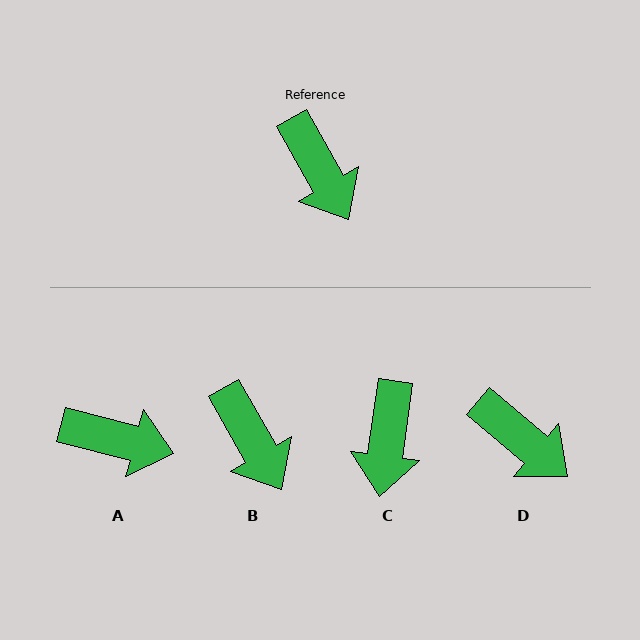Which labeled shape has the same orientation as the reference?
B.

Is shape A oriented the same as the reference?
No, it is off by about 46 degrees.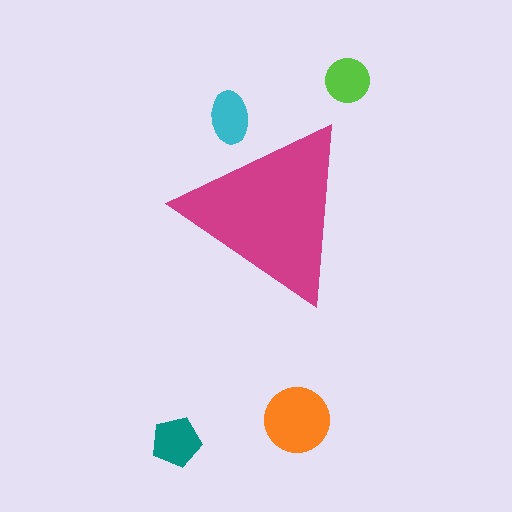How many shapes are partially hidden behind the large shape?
1 shape is partially hidden.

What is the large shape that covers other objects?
A magenta triangle.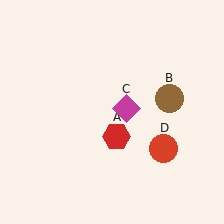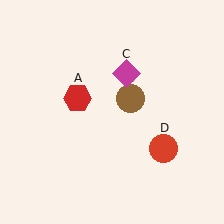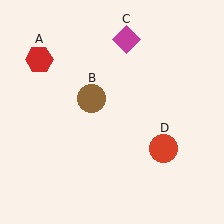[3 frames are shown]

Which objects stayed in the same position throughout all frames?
Red circle (object D) remained stationary.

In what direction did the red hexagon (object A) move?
The red hexagon (object A) moved up and to the left.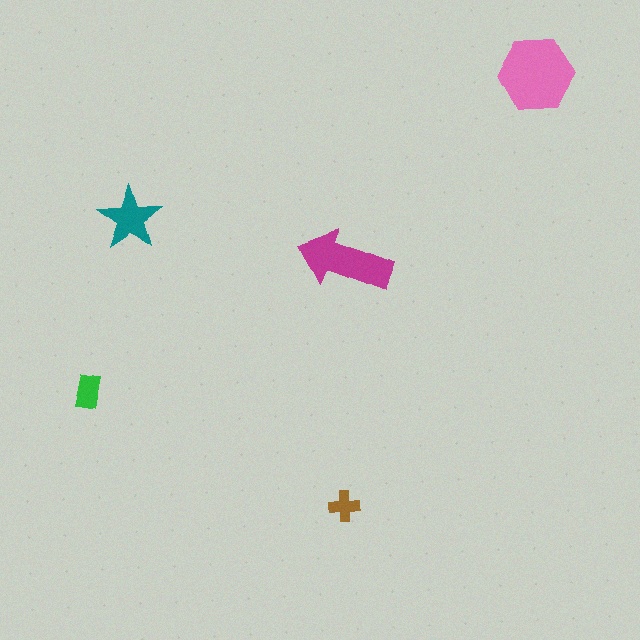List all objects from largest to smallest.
The pink hexagon, the magenta arrow, the teal star, the green rectangle, the brown cross.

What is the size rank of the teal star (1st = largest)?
3rd.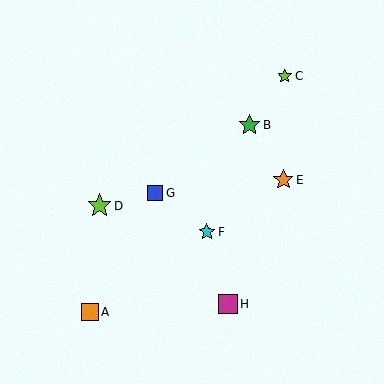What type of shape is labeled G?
Shape G is a blue square.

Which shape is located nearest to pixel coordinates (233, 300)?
The magenta square (labeled H) at (228, 304) is nearest to that location.